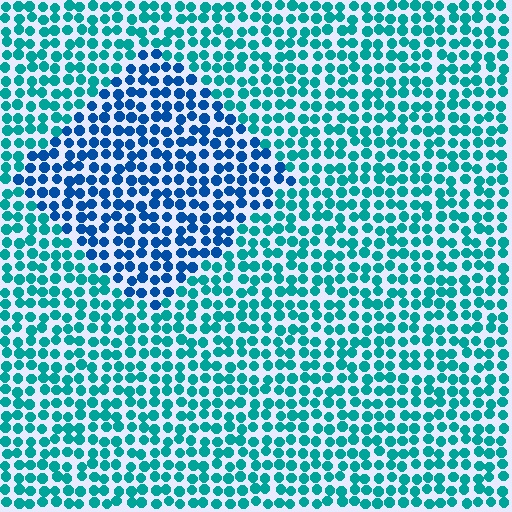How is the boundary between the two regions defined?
The boundary is defined purely by a slight shift in hue (about 36 degrees). Spacing, size, and orientation are identical on both sides.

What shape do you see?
I see a diamond.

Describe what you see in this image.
The image is filled with small teal elements in a uniform arrangement. A diamond-shaped region is visible where the elements are tinted to a slightly different hue, forming a subtle color boundary.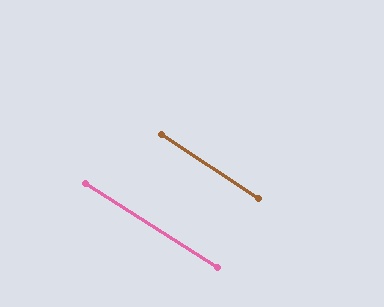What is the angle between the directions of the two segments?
Approximately 1 degree.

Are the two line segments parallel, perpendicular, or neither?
Parallel — their directions differ by only 0.8°.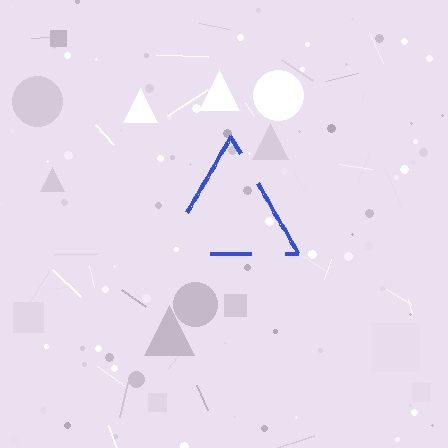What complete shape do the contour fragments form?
The contour fragments form a triangle.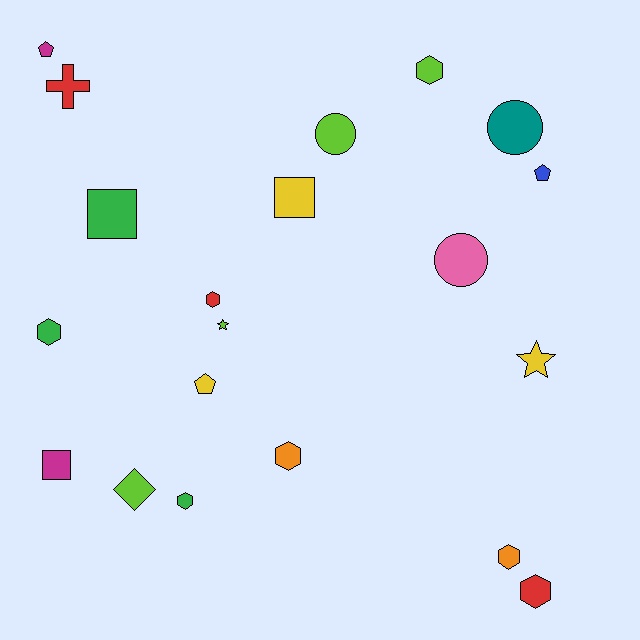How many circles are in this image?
There are 3 circles.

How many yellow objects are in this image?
There are 3 yellow objects.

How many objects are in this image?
There are 20 objects.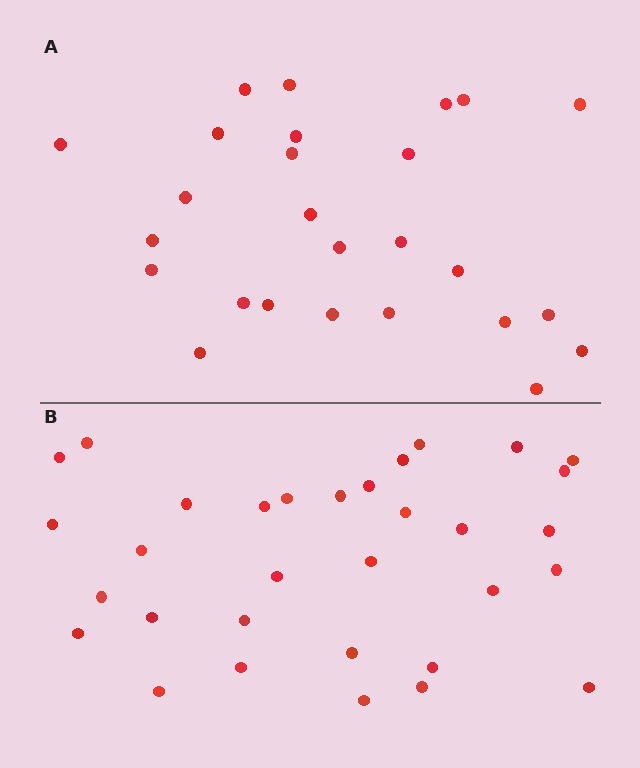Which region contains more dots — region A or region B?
Region B (the bottom region) has more dots.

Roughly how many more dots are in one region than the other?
Region B has about 6 more dots than region A.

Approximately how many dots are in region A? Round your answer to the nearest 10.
About 30 dots. (The exact count is 26, which rounds to 30.)